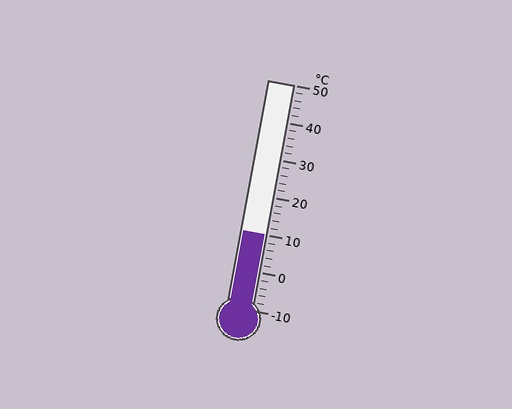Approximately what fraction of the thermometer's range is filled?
The thermometer is filled to approximately 35% of its range.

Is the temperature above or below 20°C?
The temperature is below 20°C.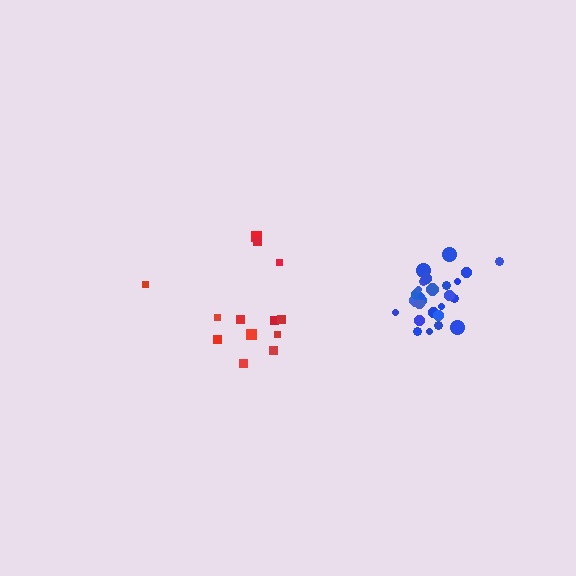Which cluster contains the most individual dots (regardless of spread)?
Blue (26).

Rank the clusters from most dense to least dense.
blue, red.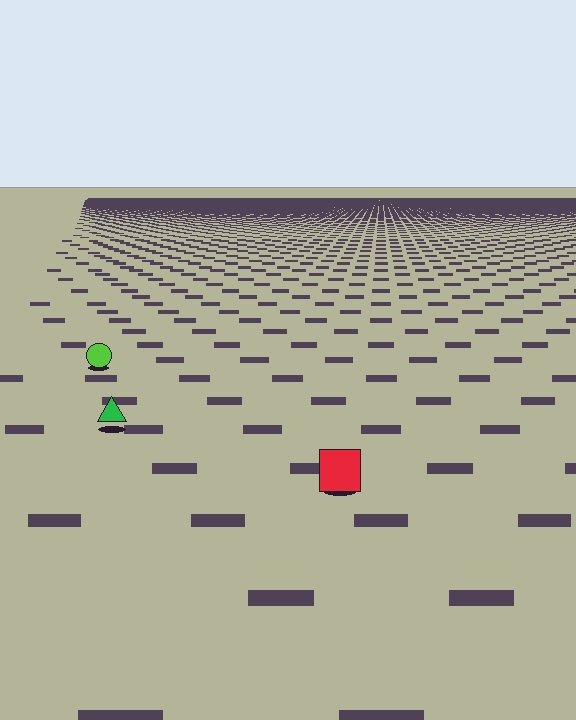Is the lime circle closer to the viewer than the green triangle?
No. The green triangle is closer — you can tell from the texture gradient: the ground texture is coarser near it.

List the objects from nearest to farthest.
From nearest to farthest: the red square, the green triangle, the lime circle.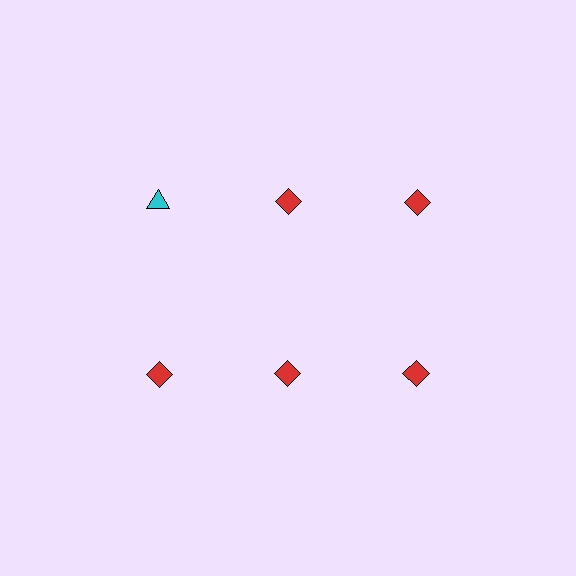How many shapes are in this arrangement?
There are 6 shapes arranged in a grid pattern.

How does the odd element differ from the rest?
It differs in both color (cyan instead of red) and shape (triangle instead of diamond).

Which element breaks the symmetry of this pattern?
The cyan triangle in the top row, leftmost column breaks the symmetry. All other shapes are red diamonds.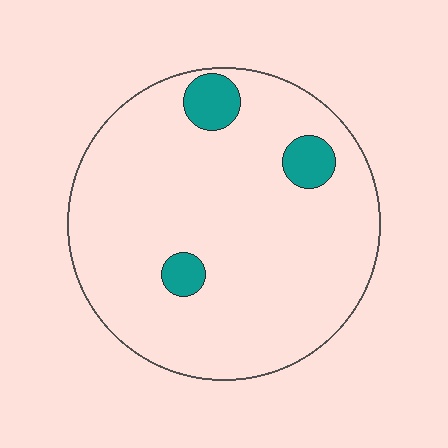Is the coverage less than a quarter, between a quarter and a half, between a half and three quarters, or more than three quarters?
Less than a quarter.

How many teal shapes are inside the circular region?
3.